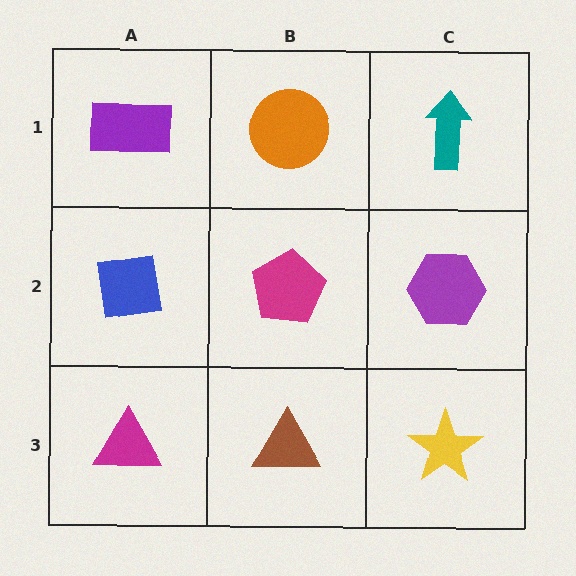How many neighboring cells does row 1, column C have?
2.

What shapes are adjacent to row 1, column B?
A magenta pentagon (row 2, column B), a purple rectangle (row 1, column A), a teal arrow (row 1, column C).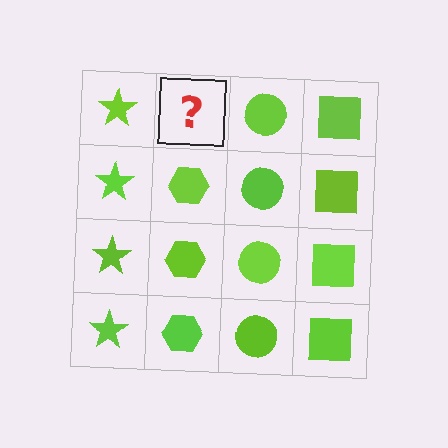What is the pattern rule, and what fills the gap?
The rule is that each column has a consistent shape. The gap should be filled with a lime hexagon.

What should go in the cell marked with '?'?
The missing cell should contain a lime hexagon.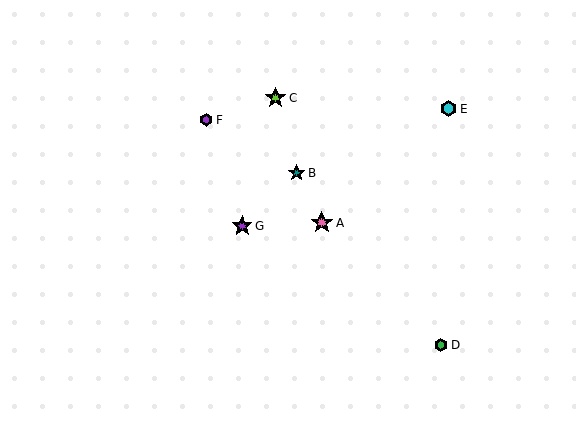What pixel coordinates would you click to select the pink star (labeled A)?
Click at (322, 223) to select the pink star A.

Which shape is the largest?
The pink star (labeled A) is the largest.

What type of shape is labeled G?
Shape G is a purple star.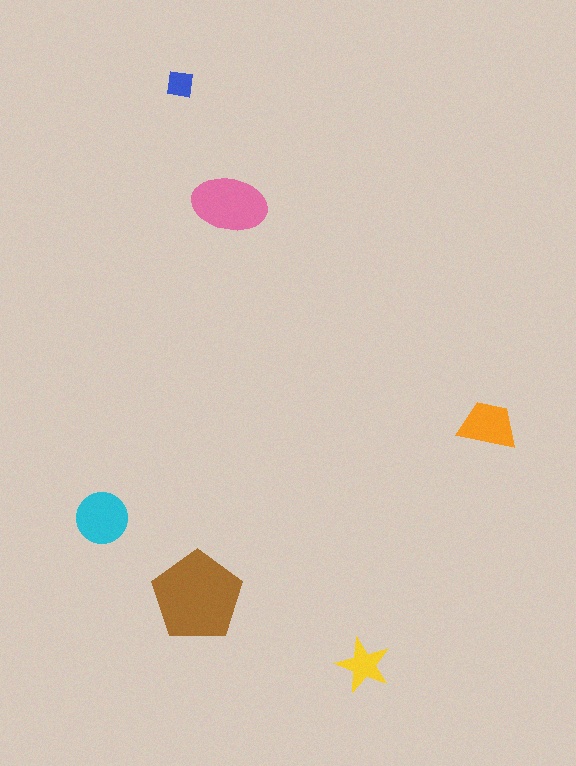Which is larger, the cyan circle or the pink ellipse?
The pink ellipse.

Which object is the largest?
The brown pentagon.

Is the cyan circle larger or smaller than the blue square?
Larger.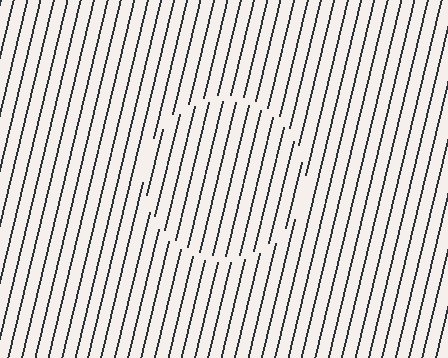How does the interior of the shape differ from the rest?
The interior of the shape contains the same grating, shifted by half a period — the contour is defined by the phase discontinuity where line-ends from the inner and outer gratings abut.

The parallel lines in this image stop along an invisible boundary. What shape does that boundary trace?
An illusory circle. The interior of the shape contains the same grating, shifted by half a period — the contour is defined by the phase discontinuity where line-ends from the inner and outer gratings abut.